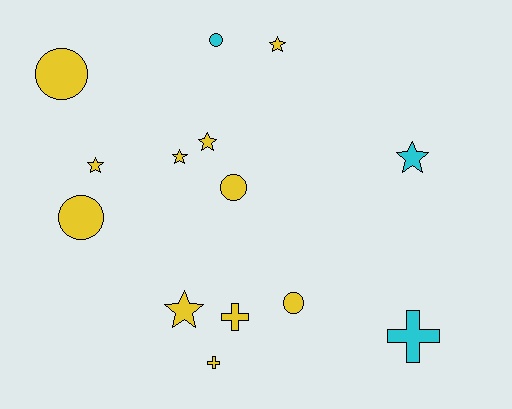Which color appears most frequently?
Yellow, with 11 objects.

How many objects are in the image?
There are 14 objects.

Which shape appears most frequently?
Star, with 6 objects.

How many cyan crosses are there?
There is 1 cyan cross.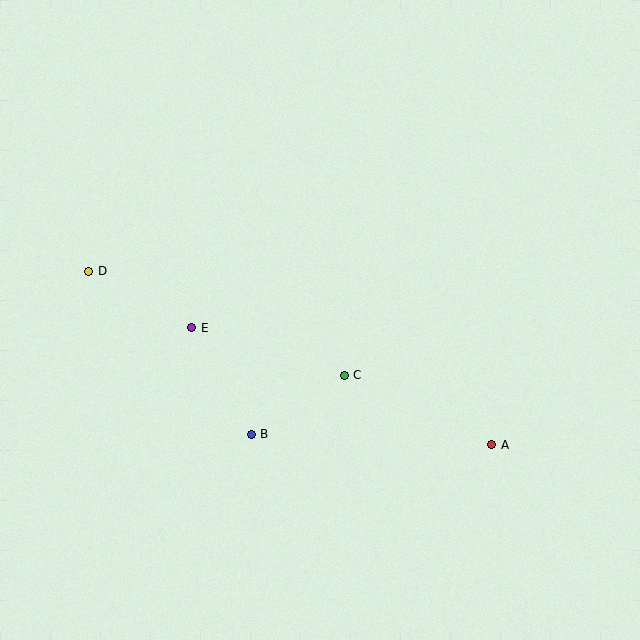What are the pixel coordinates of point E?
Point E is at (191, 328).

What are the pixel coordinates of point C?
Point C is at (344, 375).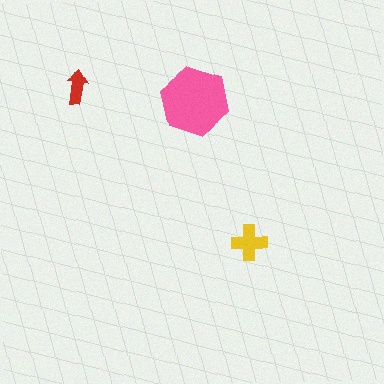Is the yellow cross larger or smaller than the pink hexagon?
Smaller.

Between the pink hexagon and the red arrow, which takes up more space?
The pink hexagon.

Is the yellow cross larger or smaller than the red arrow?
Larger.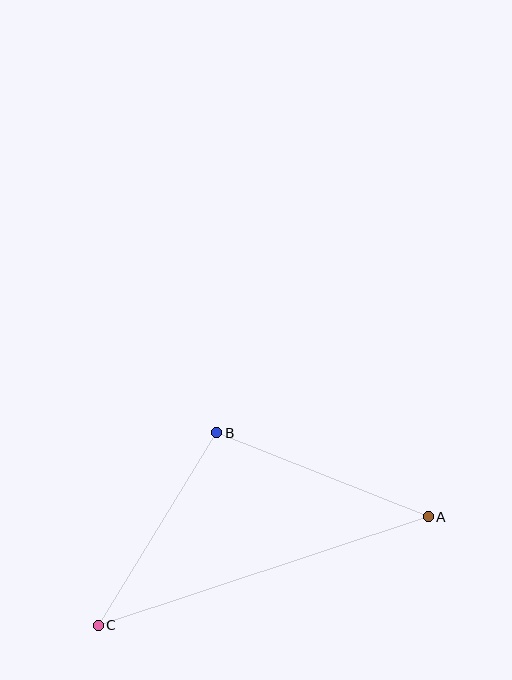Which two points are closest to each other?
Points B and C are closest to each other.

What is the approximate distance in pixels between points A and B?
The distance between A and B is approximately 227 pixels.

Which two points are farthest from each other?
Points A and C are farthest from each other.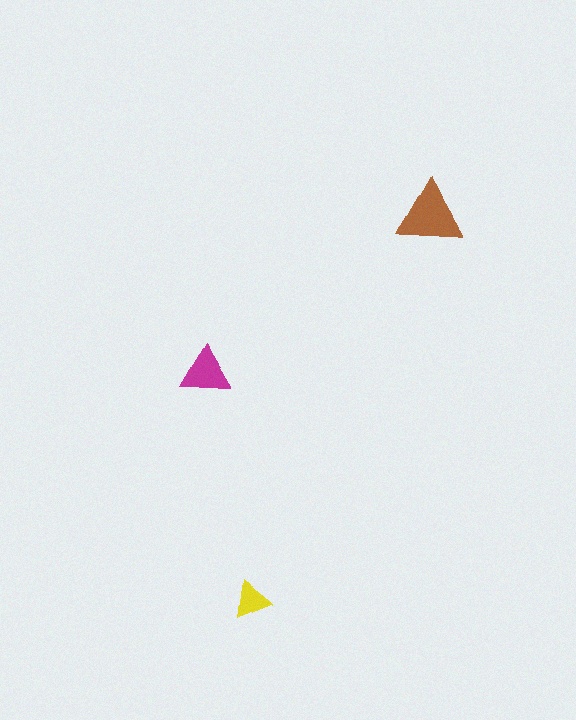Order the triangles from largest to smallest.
the brown one, the magenta one, the yellow one.